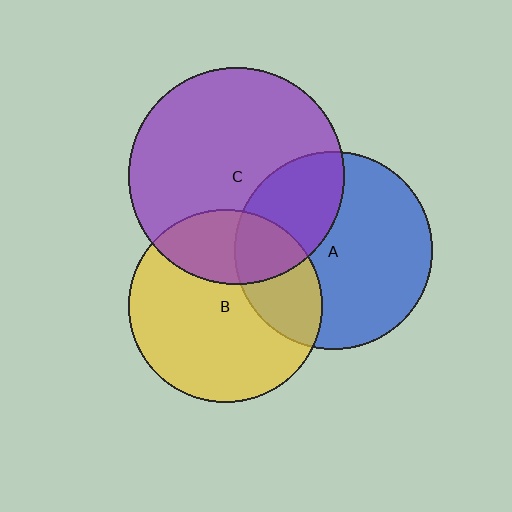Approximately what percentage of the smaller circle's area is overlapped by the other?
Approximately 25%.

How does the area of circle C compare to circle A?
Approximately 1.2 times.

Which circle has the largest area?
Circle C (purple).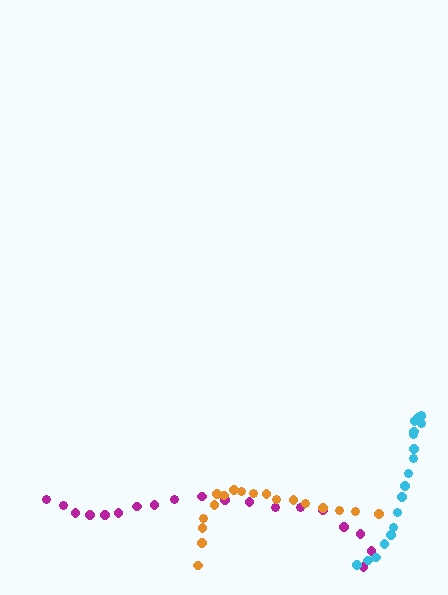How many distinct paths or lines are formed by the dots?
There are 3 distinct paths.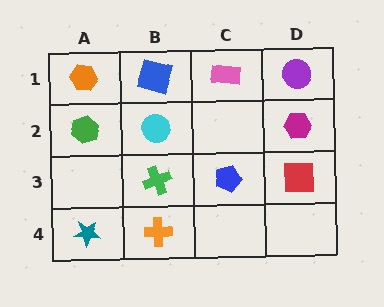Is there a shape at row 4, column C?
No, that cell is empty.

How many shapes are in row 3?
3 shapes.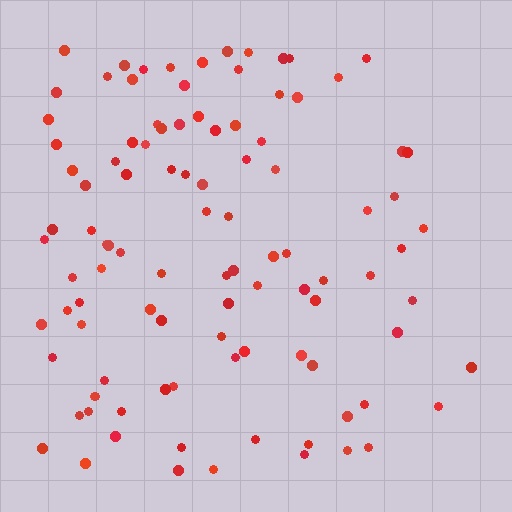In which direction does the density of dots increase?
From right to left, with the left side densest.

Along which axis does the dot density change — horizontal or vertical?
Horizontal.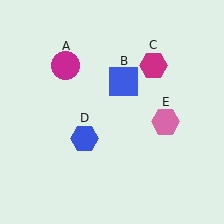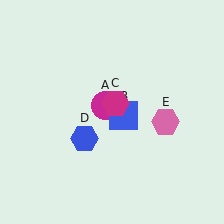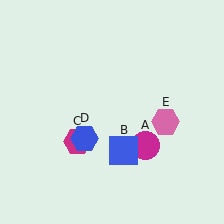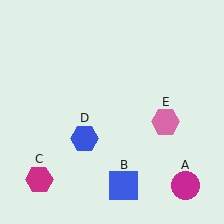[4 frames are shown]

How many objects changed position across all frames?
3 objects changed position: magenta circle (object A), blue square (object B), magenta hexagon (object C).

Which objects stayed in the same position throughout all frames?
Blue hexagon (object D) and pink hexagon (object E) remained stationary.